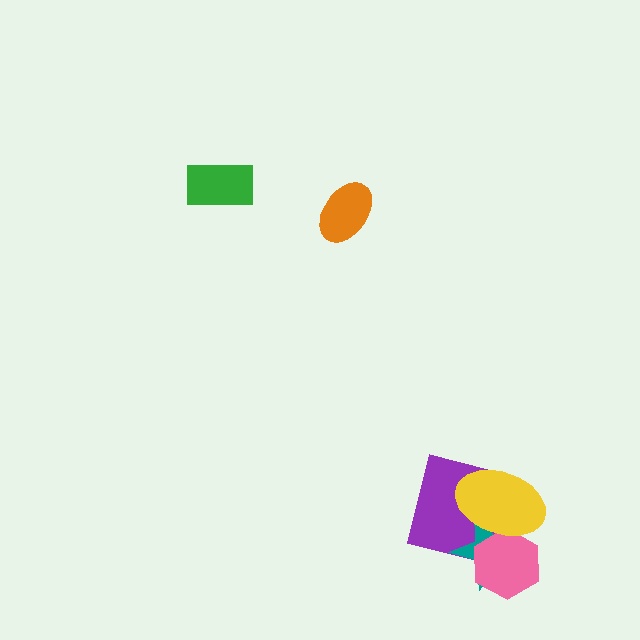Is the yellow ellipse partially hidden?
No, no other shape covers it.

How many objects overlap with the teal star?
3 objects overlap with the teal star.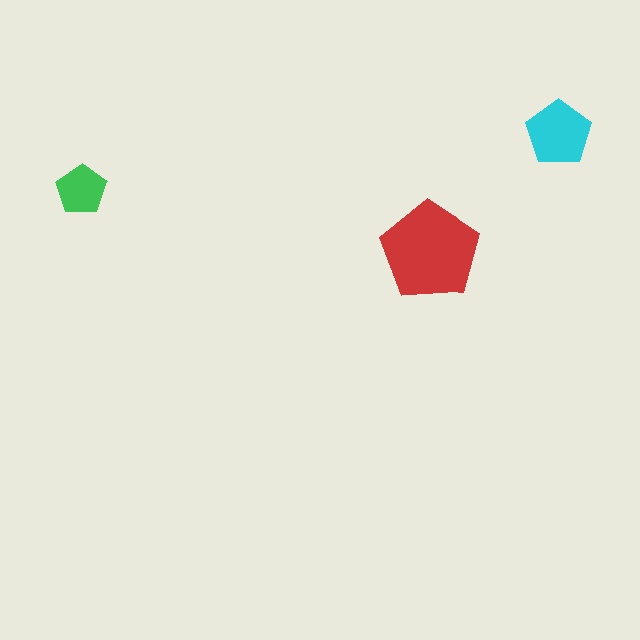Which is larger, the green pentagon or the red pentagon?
The red one.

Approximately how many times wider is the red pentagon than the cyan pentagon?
About 1.5 times wider.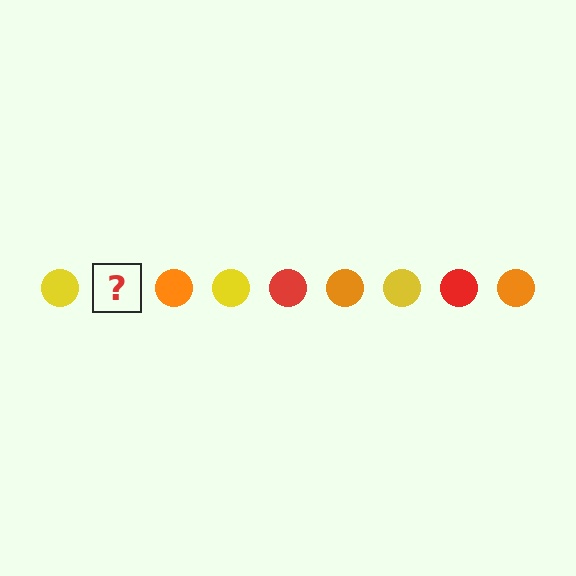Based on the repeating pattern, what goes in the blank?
The blank should be a red circle.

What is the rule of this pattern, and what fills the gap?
The rule is that the pattern cycles through yellow, red, orange circles. The gap should be filled with a red circle.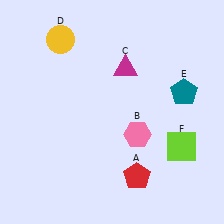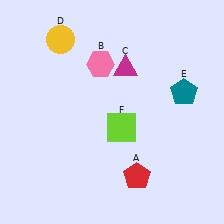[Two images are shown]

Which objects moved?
The objects that moved are: the pink hexagon (B), the lime square (F).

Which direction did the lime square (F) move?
The lime square (F) moved left.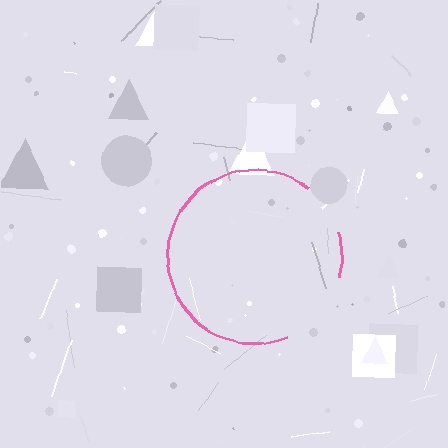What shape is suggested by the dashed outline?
The dashed outline suggests a circle.